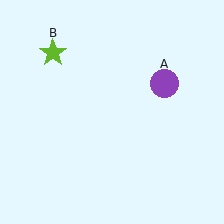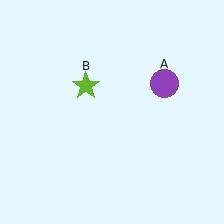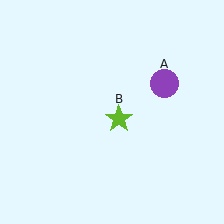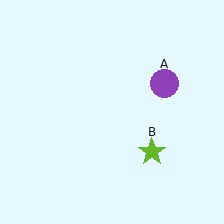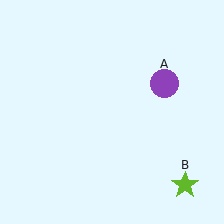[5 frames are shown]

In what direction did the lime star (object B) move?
The lime star (object B) moved down and to the right.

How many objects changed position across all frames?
1 object changed position: lime star (object B).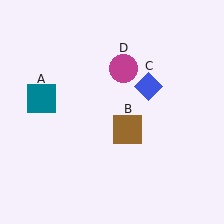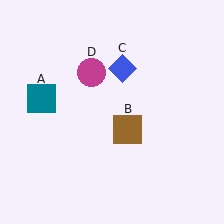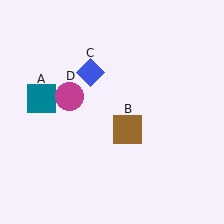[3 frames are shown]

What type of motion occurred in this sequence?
The blue diamond (object C), magenta circle (object D) rotated counterclockwise around the center of the scene.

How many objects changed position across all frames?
2 objects changed position: blue diamond (object C), magenta circle (object D).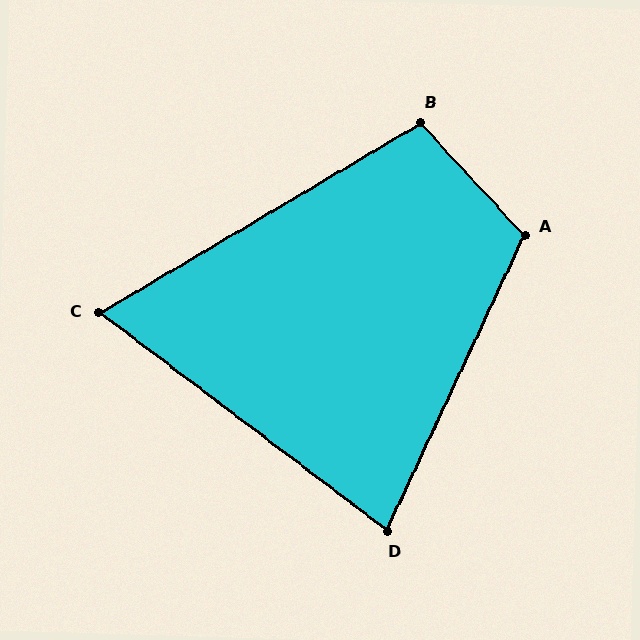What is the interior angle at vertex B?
Approximately 102 degrees (obtuse).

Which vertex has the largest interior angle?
A, at approximately 112 degrees.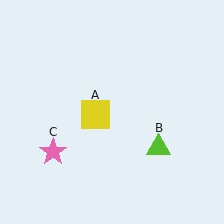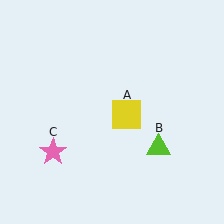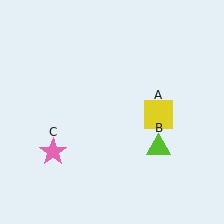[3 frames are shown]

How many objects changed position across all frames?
1 object changed position: yellow square (object A).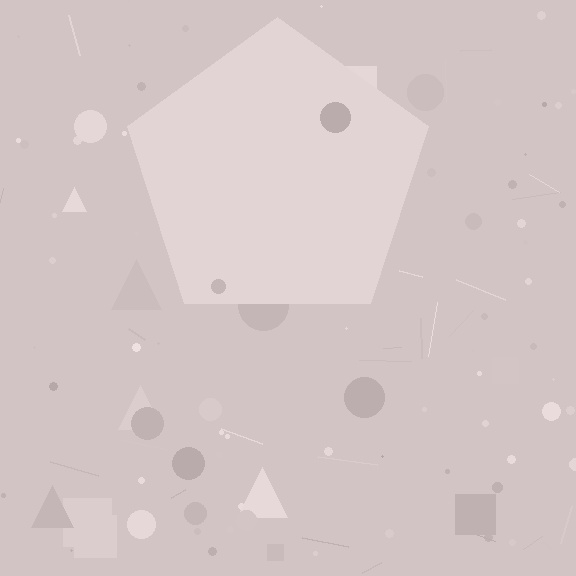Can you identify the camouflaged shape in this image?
The camouflaged shape is a pentagon.